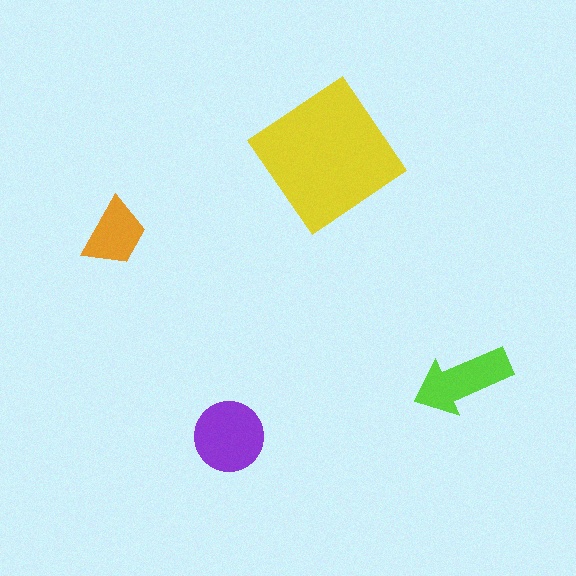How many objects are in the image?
There are 4 objects in the image.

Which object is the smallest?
The orange trapezoid.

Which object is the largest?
The yellow diamond.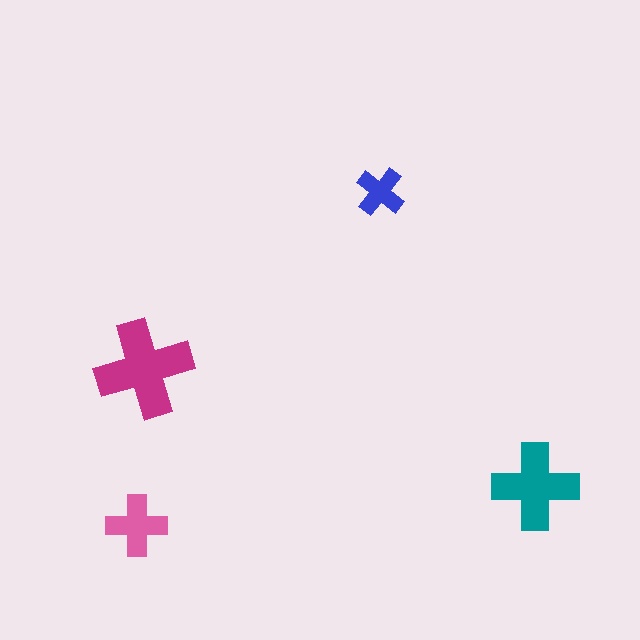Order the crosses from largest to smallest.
the magenta one, the teal one, the pink one, the blue one.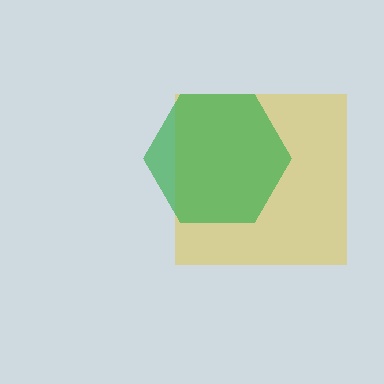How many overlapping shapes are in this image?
There are 2 overlapping shapes in the image.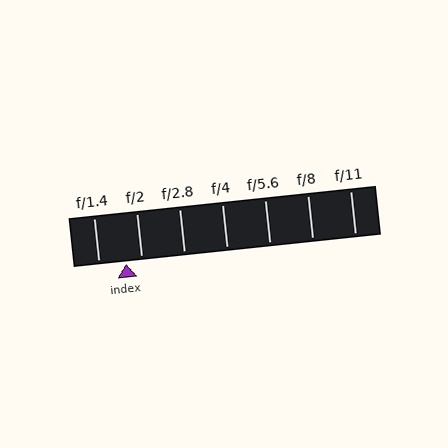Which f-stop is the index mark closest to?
The index mark is closest to f/2.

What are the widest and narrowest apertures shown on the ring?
The widest aperture shown is f/1.4 and the narrowest is f/11.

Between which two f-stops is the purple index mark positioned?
The index mark is between f/1.4 and f/2.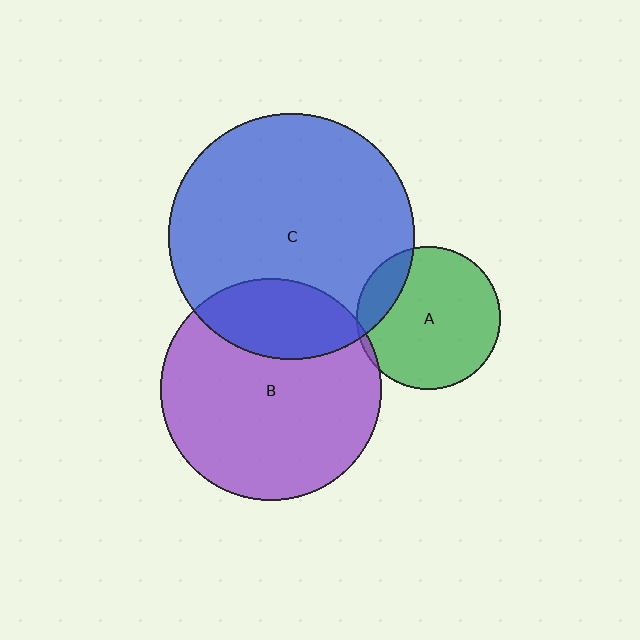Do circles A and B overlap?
Yes.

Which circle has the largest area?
Circle C (blue).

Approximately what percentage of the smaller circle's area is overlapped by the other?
Approximately 5%.